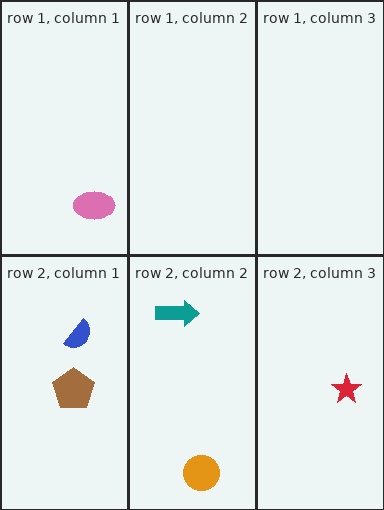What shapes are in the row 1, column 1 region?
The pink ellipse.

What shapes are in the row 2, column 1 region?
The brown pentagon, the blue semicircle.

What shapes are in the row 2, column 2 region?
The orange circle, the teal arrow.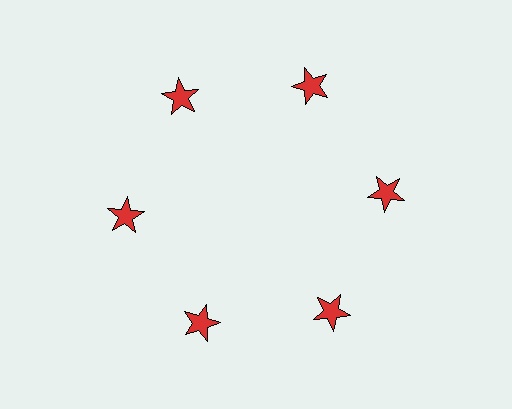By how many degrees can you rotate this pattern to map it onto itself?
The pattern maps onto itself every 60 degrees of rotation.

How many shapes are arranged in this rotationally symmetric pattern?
There are 6 shapes, arranged in 6 groups of 1.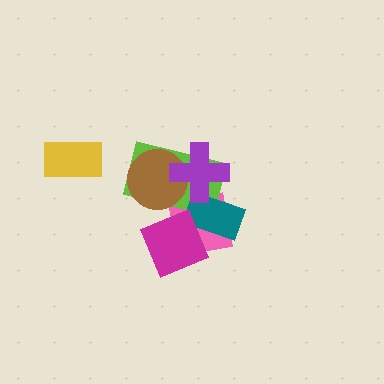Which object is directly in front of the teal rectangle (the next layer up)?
The purple cross is directly in front of the teal rectangle.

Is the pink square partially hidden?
Yes, it is partially covered by another shape.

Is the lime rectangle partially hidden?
Yes, it is partially covered by another shape.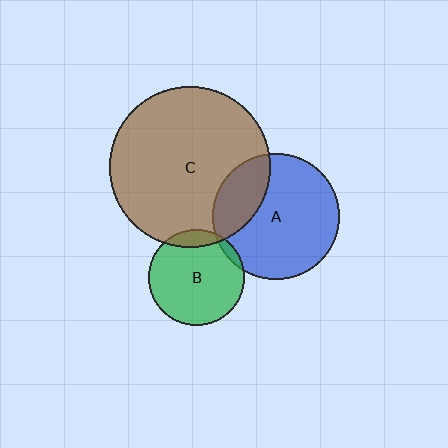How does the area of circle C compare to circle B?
Approximately 2.8 times.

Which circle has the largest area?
Circle C (brown).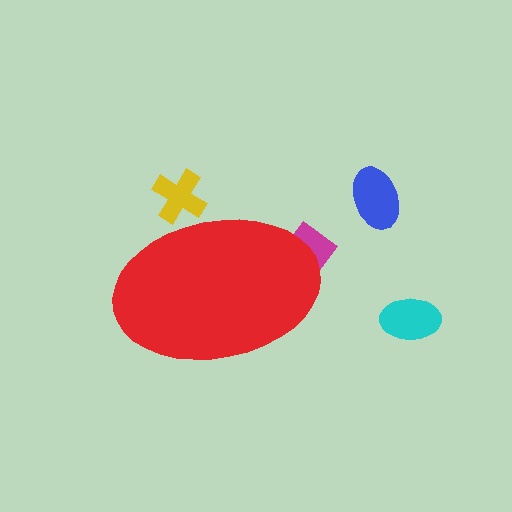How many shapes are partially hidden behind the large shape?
2 shapes are partially hidden.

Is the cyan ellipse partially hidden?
No, the cyan ellipse is fully visible.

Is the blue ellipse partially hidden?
No, the blue ellipse is fully visible.